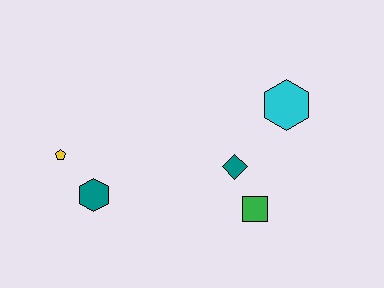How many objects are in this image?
There are 5 objects.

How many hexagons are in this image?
There are 2 hexagons.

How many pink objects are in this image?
There are no pink objects.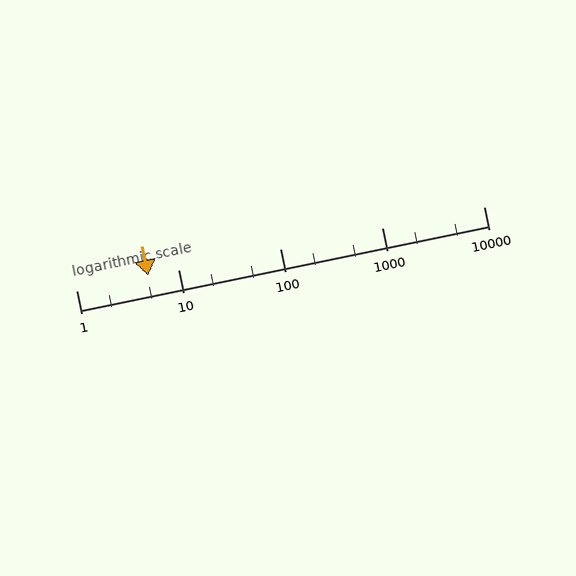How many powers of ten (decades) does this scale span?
The scale spans 4 decades, from 1 to 10000.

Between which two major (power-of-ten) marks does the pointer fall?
The pointer is between 1 and 10.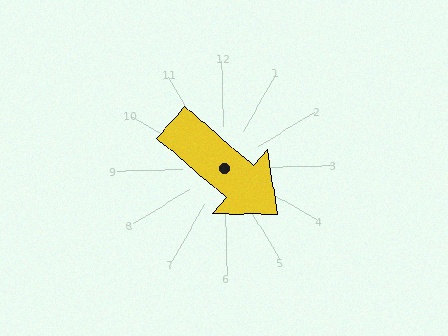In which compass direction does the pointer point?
Southeast.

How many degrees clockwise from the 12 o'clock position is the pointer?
Approximately 132 degrees.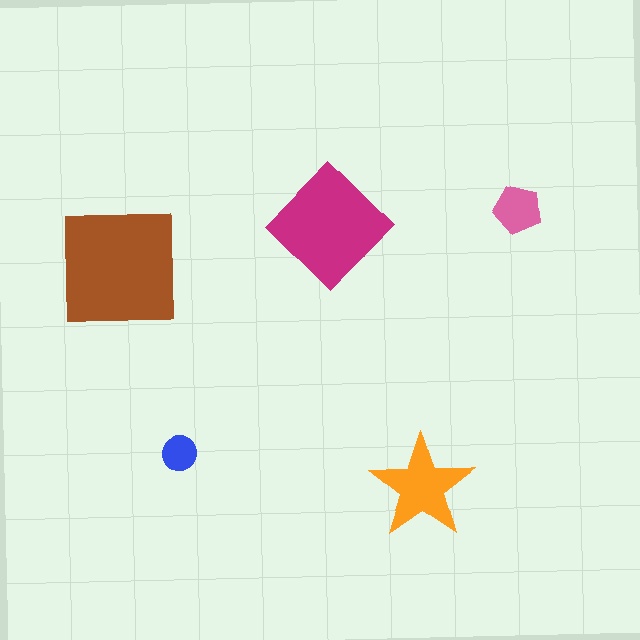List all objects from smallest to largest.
The blue circle, the pink pentagon, the orange star, the magenta diamond, the brown square.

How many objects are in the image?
There are 5 objects in the image.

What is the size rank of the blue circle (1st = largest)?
5th.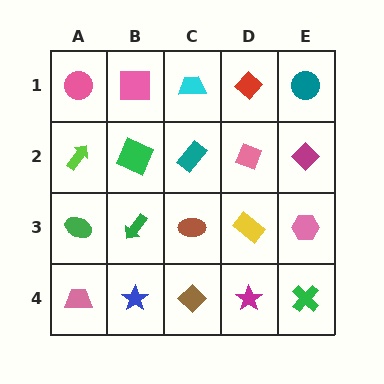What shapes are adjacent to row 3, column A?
A lime arrow (row 2, column A), a pink trapezoid (row 4, column A), a green arrow (row 3, column B).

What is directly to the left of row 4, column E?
A magenta star.